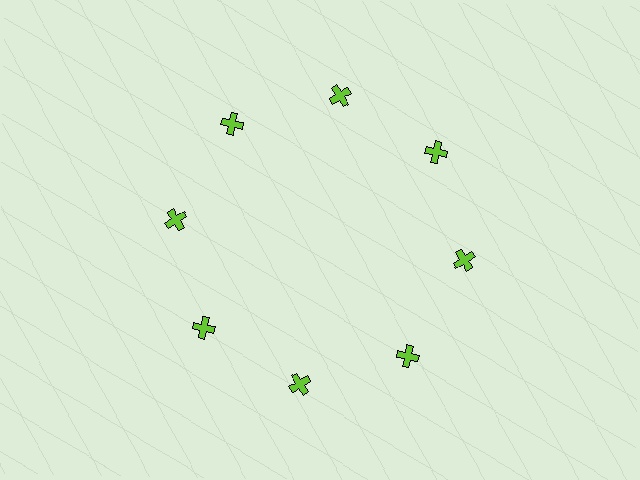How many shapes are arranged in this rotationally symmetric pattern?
There are 8 shapes, arranged in 8 groups of 1.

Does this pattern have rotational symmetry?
Yes, this pattern has 8-fold rotational symmetry. It looks the same after rotating 45 degrees around the center.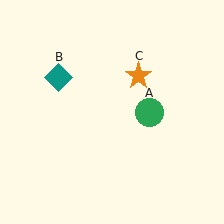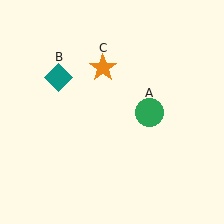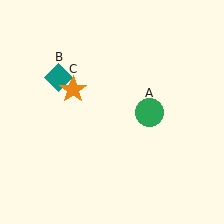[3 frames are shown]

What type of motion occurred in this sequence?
The orange star (object C) rotated counterclockwise around the center of the scene.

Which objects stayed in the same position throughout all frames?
Green circle (object A) and teal diamond (object B) remained stationary.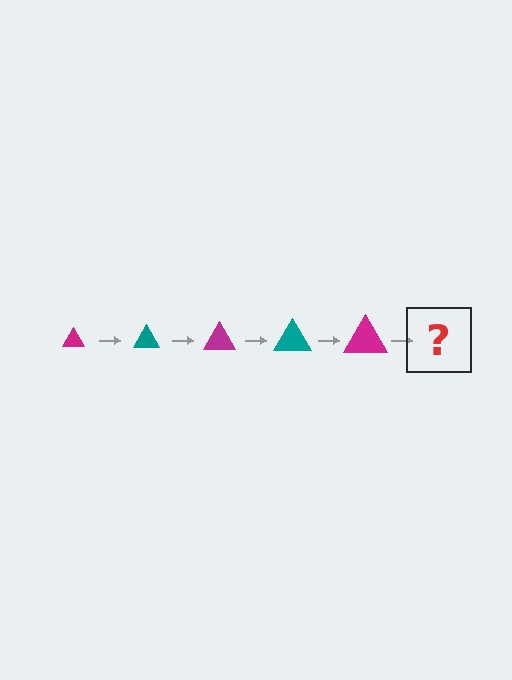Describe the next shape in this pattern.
It should be a teal triangle, larger than the previous one.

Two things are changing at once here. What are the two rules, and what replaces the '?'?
The two rules are that the triangle grows larger each step and the color cycles through magenta and teal. The '?' should be a teal triangle, larger than the previous one.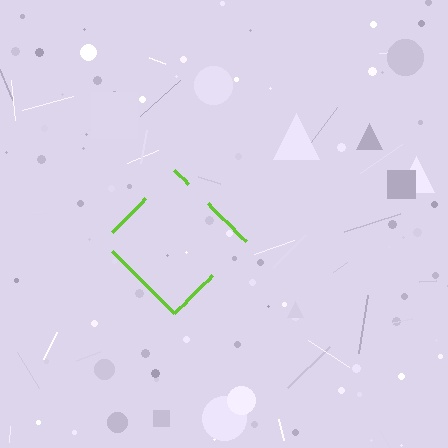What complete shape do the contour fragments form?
The contour fragments form a diamond.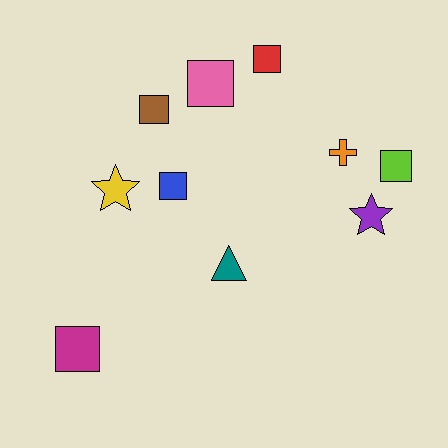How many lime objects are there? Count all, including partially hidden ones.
There is 1 lime object.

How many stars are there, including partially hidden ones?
There are 2 stars.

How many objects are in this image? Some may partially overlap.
There are 10 objects.